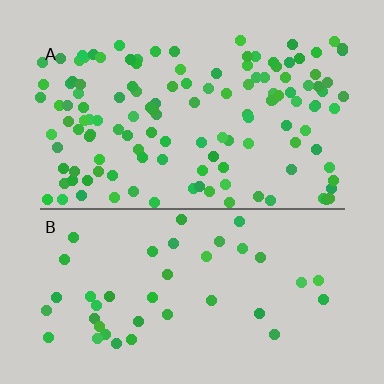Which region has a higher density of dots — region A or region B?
A (the top).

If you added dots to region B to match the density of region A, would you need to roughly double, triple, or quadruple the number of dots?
Approximately triple.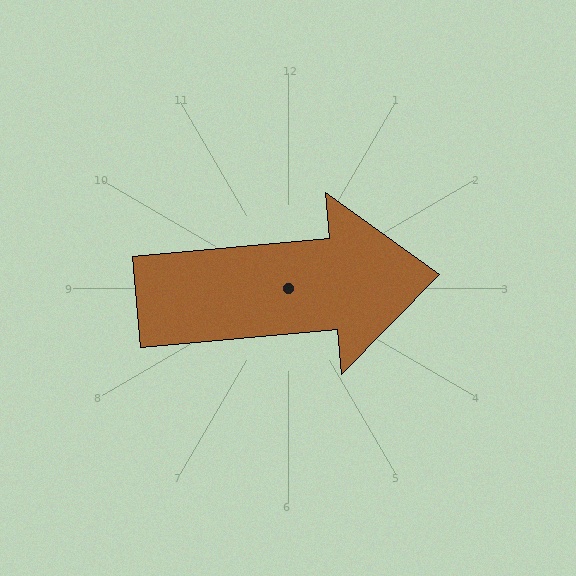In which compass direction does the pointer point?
East.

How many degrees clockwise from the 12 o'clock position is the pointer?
Approximately 85 degrees.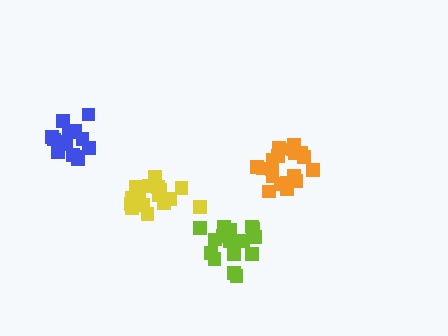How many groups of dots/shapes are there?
There are 4 groups.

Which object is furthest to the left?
The blue cluster is leftmost.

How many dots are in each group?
Group 1: 19 dots, Group 2: 16 dots, Group 3: 15 dots, Group 4: 19 dots (69 total).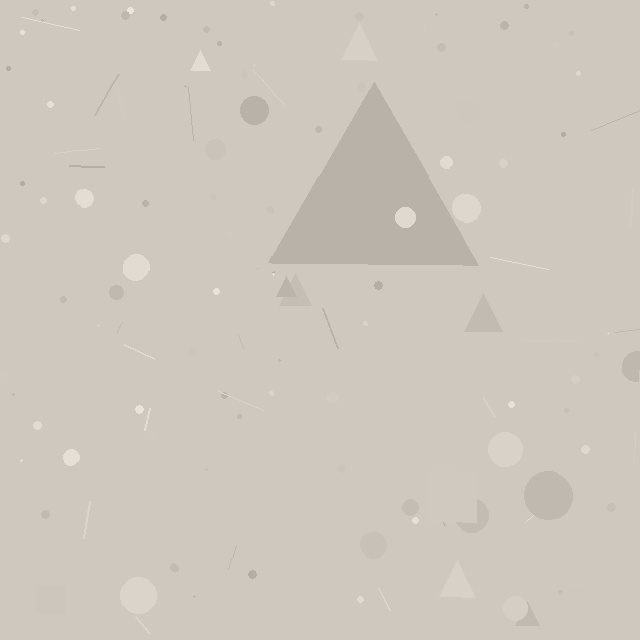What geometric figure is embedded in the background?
A triangle is embedded in the background.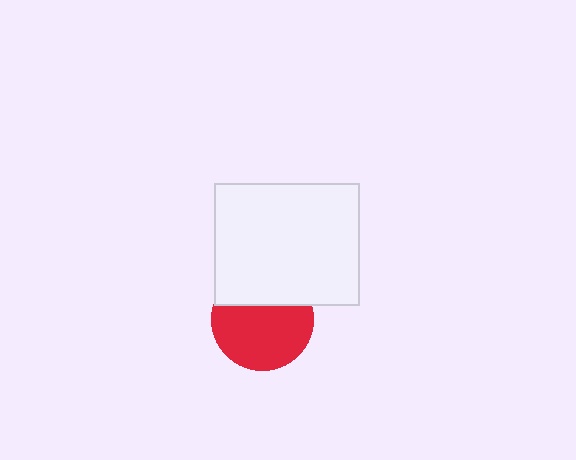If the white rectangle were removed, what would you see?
You would see the complete red circle.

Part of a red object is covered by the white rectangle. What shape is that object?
It is a circle.